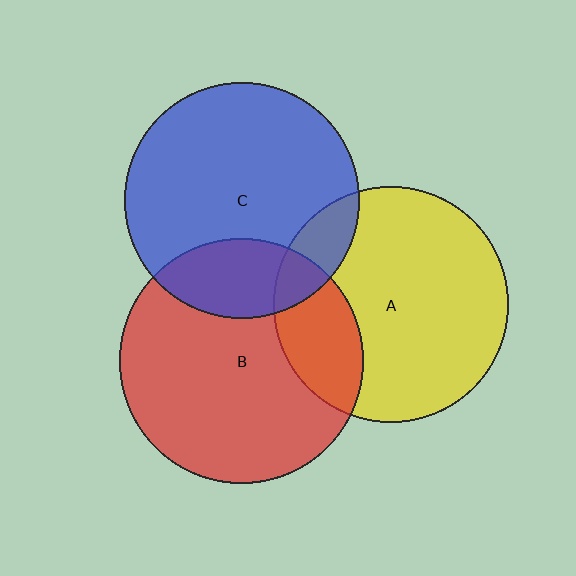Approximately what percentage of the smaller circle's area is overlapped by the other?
Approximately 25%.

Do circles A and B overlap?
Yes.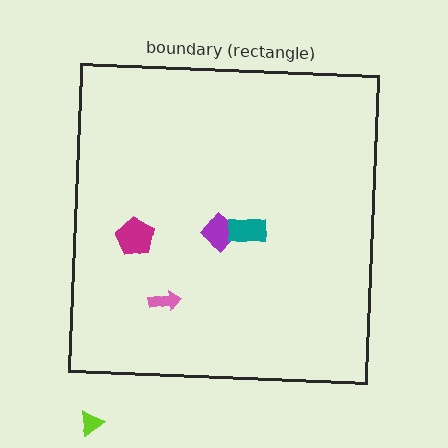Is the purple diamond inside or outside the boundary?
Inside.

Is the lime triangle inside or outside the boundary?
Outside.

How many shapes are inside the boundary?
4 inside, 1 outside.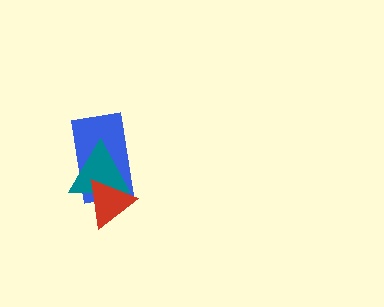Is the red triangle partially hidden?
No, no other shape covers it.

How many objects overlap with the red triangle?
2 objects overlap with the red triangle.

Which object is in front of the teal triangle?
The red triangle is in front of the teal triangle.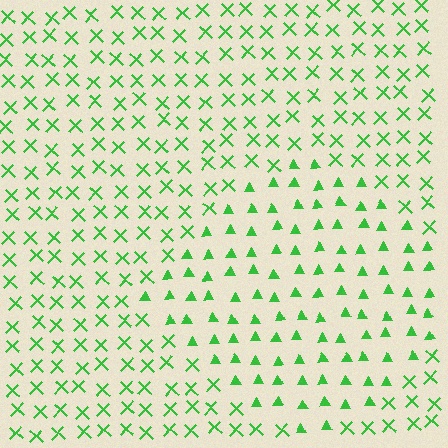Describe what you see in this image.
The image is filled with small green elements arranged in a uniform grid. A diamond-shaped region contains triangles, while the surrounding area contains X marks. The boundary is defined purely by the change in element shape.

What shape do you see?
I see a diamond.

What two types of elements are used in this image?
The image uses triangles inside the diamond region and X marks outside it.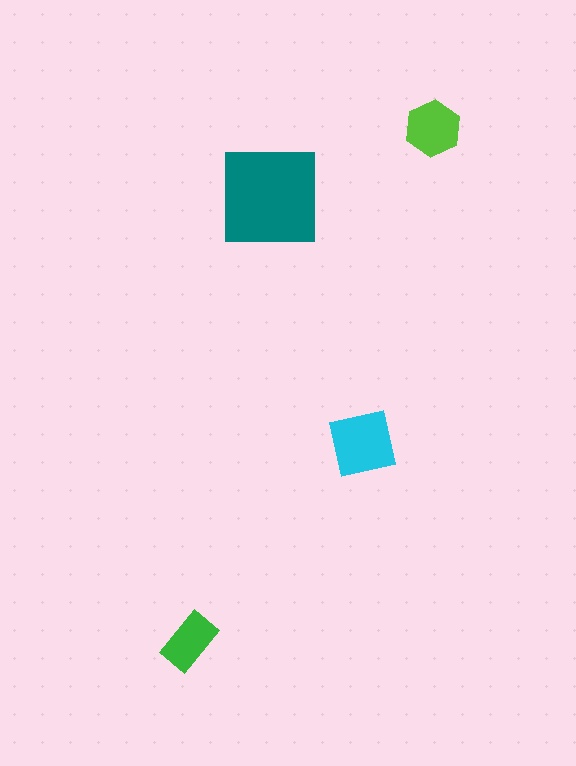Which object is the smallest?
The green rectangle.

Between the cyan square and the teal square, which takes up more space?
The teal square.